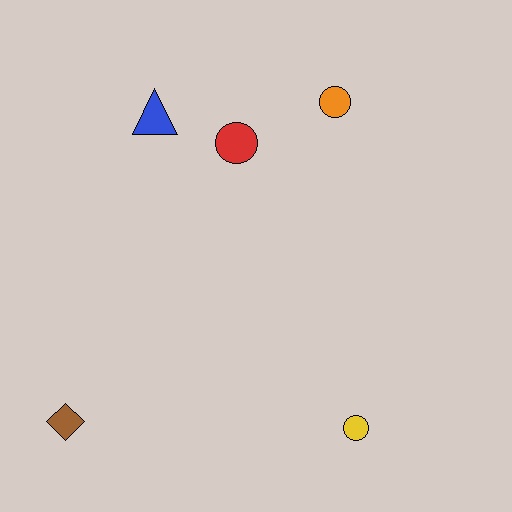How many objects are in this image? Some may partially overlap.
There are 5 objects.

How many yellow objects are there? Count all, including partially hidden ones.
There is 1 yellow object.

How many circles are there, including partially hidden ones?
There are 3 circles.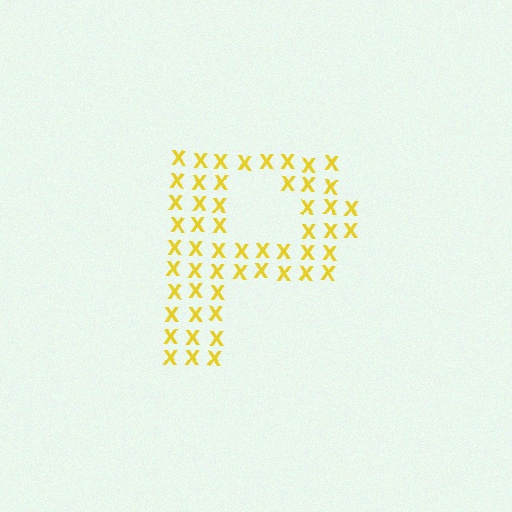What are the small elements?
The small elements are letter X's.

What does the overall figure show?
The overall figure shows the letter P.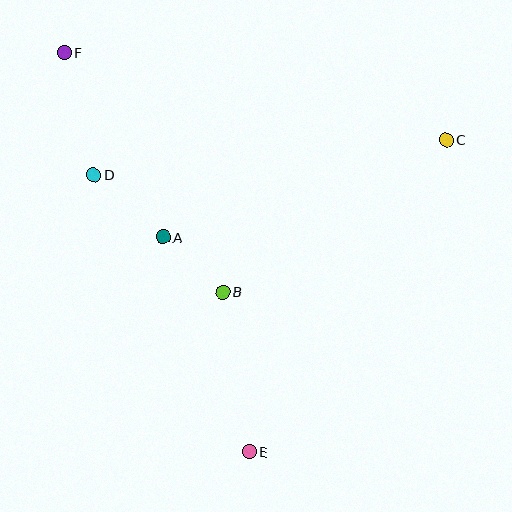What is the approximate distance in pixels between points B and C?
The distance between B and C is approximately 270 pixels.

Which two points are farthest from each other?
Points E and F are farthest from each other.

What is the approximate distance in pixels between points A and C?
The distance between A and C is approximately 299 pixels.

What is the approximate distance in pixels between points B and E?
The distance between B and E is approximately 162 pixels.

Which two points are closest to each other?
Points A and B are closest to each other.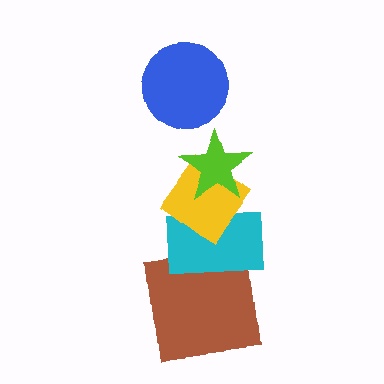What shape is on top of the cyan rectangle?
The yellow diamond is on top of the cyan rectangle.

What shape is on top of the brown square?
The cyan rectangle is on top of the brown square.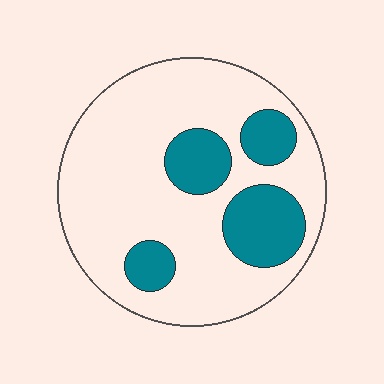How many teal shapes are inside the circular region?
4.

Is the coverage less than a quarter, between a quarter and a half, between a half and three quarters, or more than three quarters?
Less than a quarter.